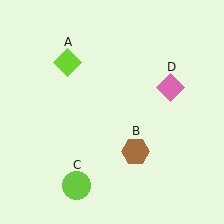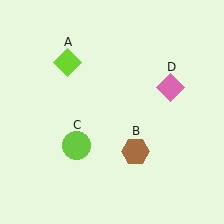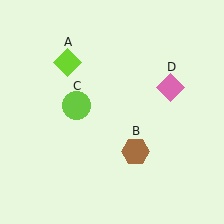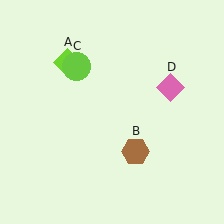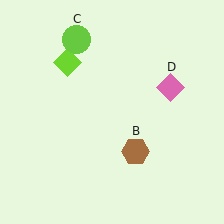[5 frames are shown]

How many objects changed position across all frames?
1 object changed position: lime circle (object C).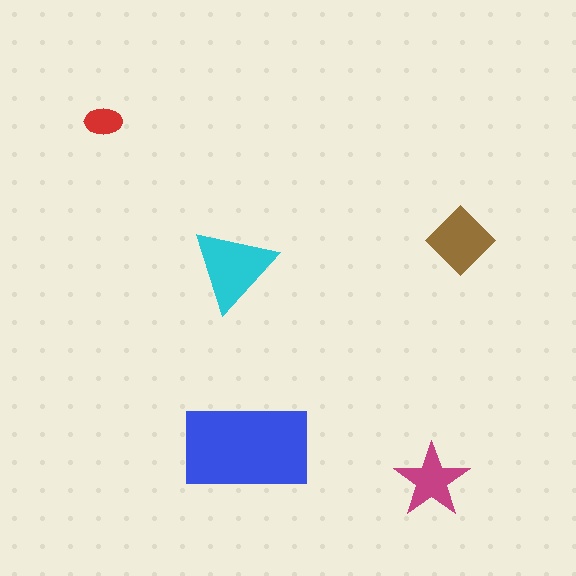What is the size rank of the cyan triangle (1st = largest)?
2nd.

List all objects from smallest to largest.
The red ellipse, the magenta star, the brown diamond, the cyan triangle, the blue rectangle.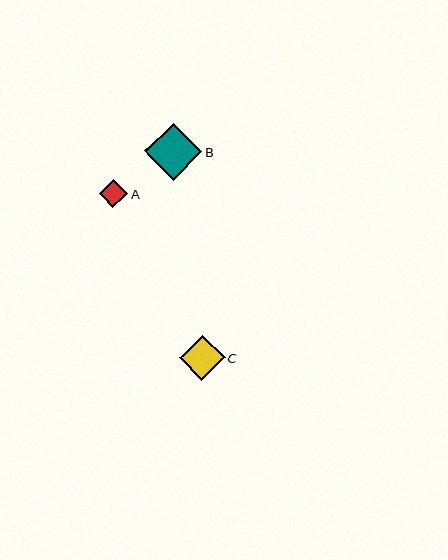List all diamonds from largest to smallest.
From largest to smallest: B, C, A.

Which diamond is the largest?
Diamond B is the largest with a size of approximately 57 pixels.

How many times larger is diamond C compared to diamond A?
Diamond C is approximately 1.6 times the size of diamond A.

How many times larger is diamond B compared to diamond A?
Diamond B is approximately 2.0 times the size of diamond A.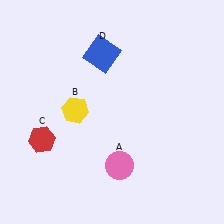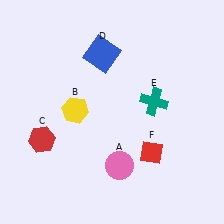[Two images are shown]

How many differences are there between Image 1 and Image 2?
There are 2 differences between the two images.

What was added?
A teal cross (E), a red diamond (F) were added in Image 2.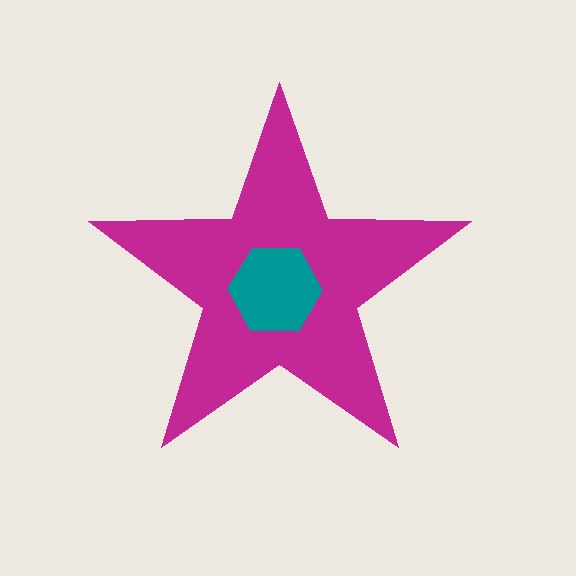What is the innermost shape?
The teal hexagon.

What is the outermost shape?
The magenta star.